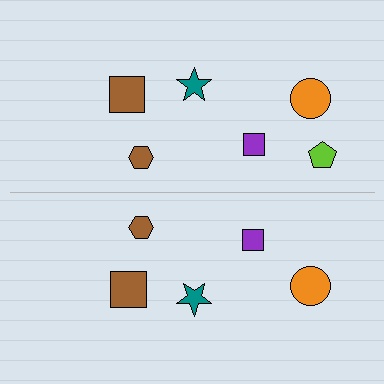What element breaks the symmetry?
A lime pentagon is missing from the bottom side.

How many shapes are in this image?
There are 11 shapes in this image.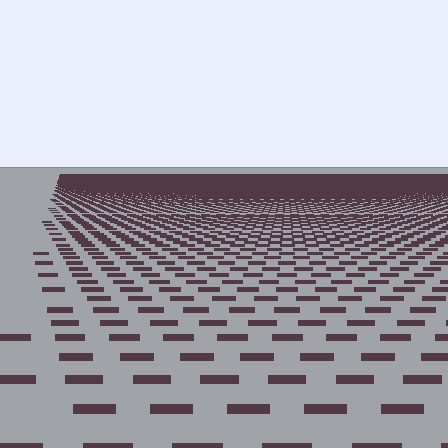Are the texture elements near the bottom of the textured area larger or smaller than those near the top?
Larger. Near the bottom, elements are closer to the viewer and appear at a bigger on-screen size.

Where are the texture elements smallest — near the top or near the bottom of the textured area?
Near the top.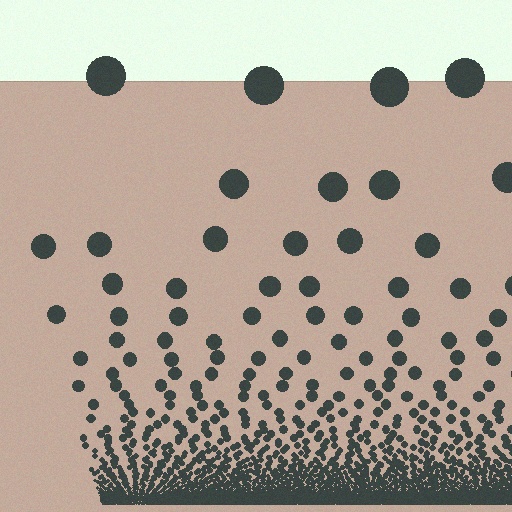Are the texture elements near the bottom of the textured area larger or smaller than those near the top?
Smaller. The gradient is inverted — elements near the bottom are smaller and denser.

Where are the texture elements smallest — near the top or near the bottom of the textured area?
Near the bottom.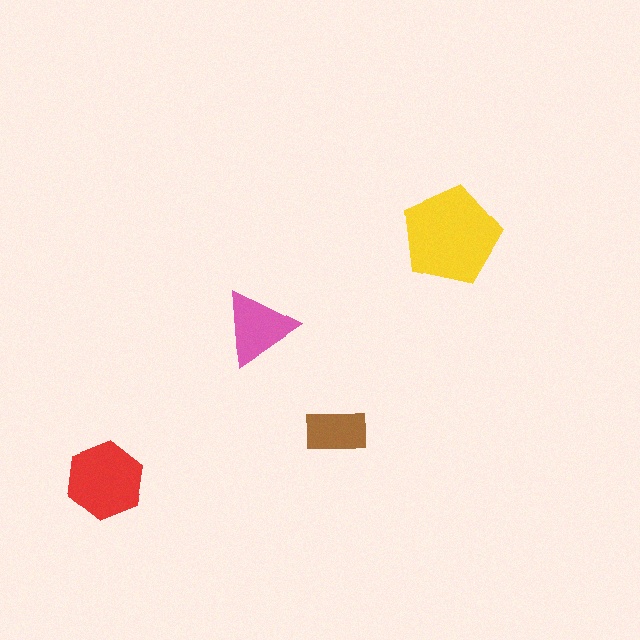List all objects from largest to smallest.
The yellow pentagon, the red hexagon, the pink triangle, the brown rectangle.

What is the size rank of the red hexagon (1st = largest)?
2nd.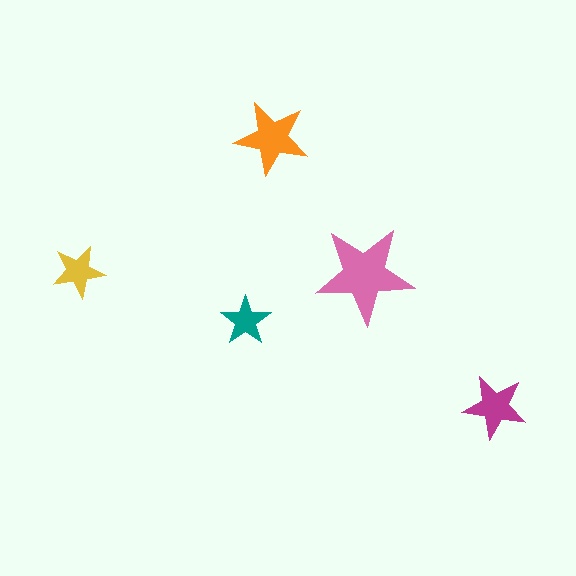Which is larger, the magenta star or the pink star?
The pink one.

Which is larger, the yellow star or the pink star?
The pink one.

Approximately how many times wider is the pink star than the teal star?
About 2 times wider.